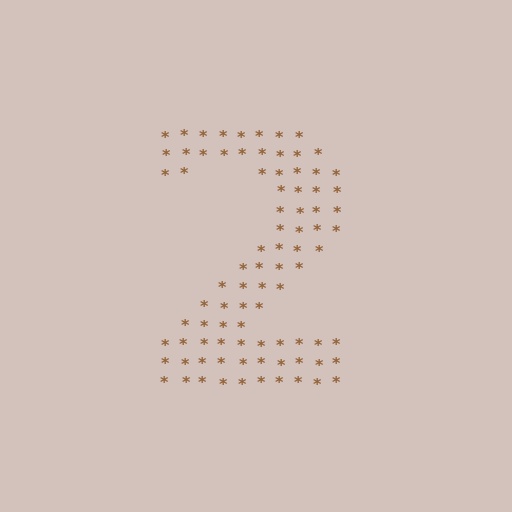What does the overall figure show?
The overall figure shows the digit 2.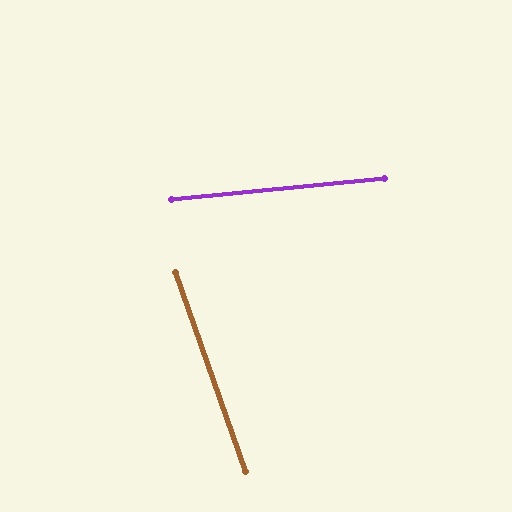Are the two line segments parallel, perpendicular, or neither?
Neither parallel nor perpendicular — they differ by about 76°.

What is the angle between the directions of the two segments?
Approximately 76 degrees.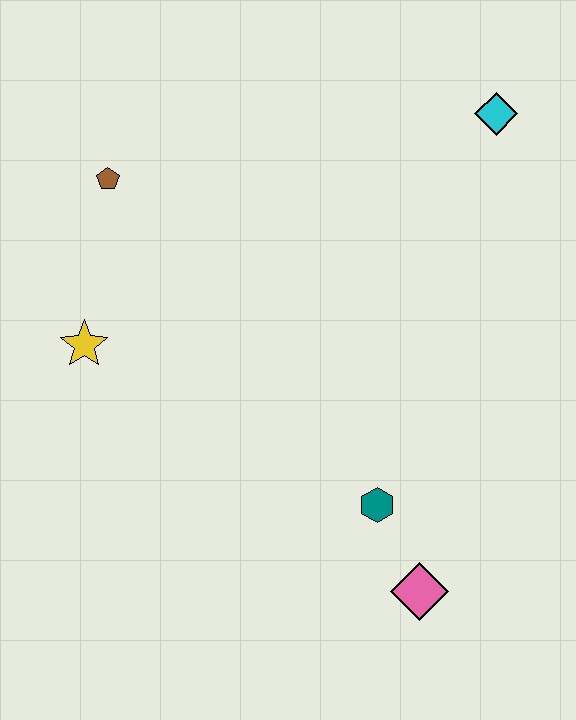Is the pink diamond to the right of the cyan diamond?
No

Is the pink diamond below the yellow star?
Yes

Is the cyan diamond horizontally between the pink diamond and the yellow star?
No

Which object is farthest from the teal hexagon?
The brown pentagon is farthest from the teal hexagon.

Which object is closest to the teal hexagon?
The pink diamond is closest to the teal hexagon.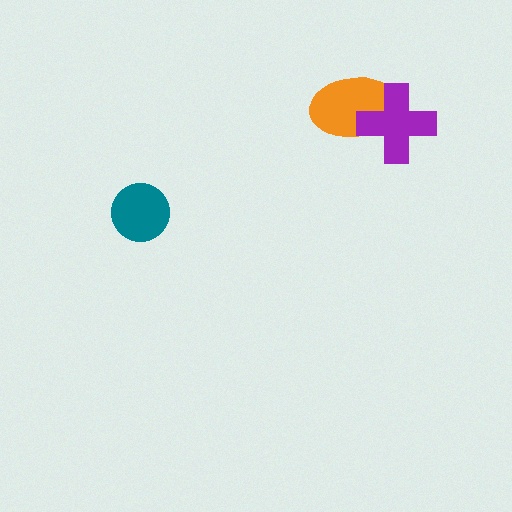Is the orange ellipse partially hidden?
Yes, it is partially covered by another shape.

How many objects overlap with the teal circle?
0 objects overlap with the teal circle.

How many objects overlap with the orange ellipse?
1 object overlaps with the orange ellipse.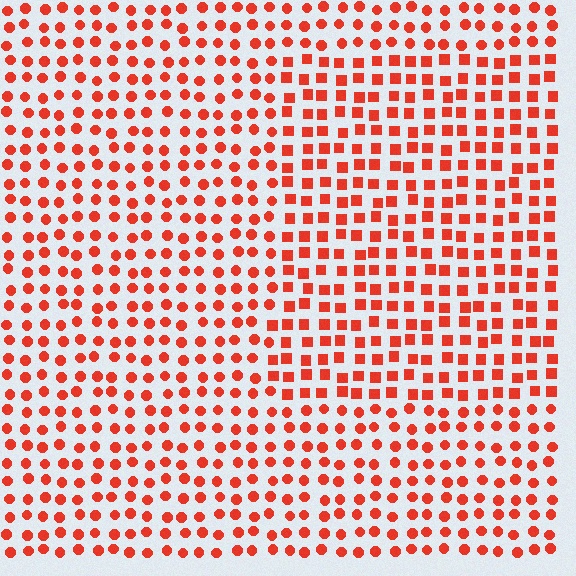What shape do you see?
I see a rectangle.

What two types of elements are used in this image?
The image uses squares inside the rectangle region and circles outside it.